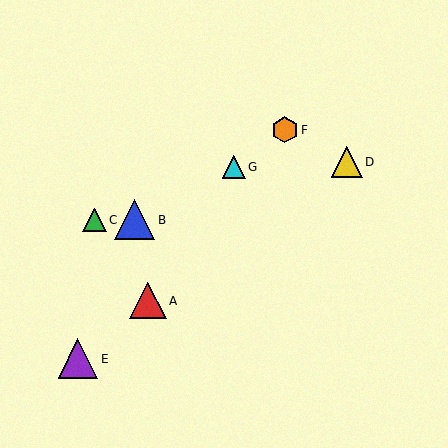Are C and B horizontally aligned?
Yes, both are at y≈220.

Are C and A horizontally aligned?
No, C is at y≈220 and A is at y≈301.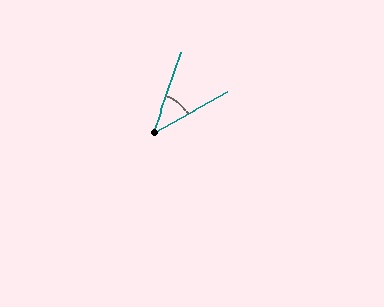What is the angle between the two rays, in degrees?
Approximately 42 degrees.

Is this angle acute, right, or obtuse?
It is acute.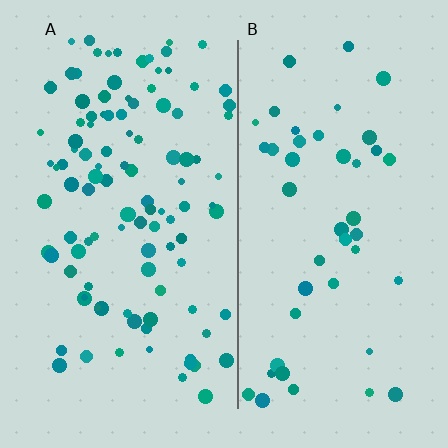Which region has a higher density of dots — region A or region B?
A (the left).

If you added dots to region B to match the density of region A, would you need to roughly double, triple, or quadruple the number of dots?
Approximately double.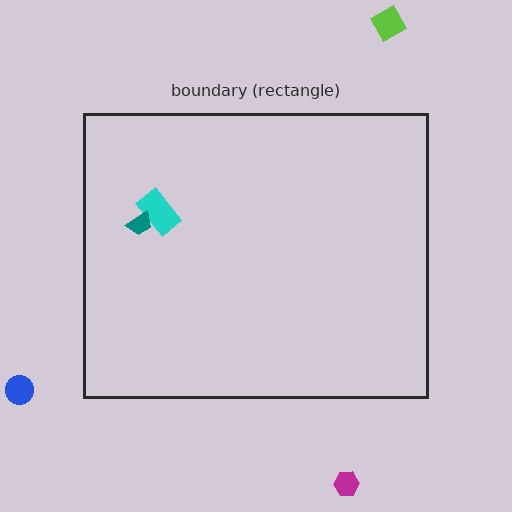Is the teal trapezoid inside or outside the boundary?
Inside.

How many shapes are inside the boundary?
2 inside, 3 outside.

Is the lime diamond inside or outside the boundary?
Outside.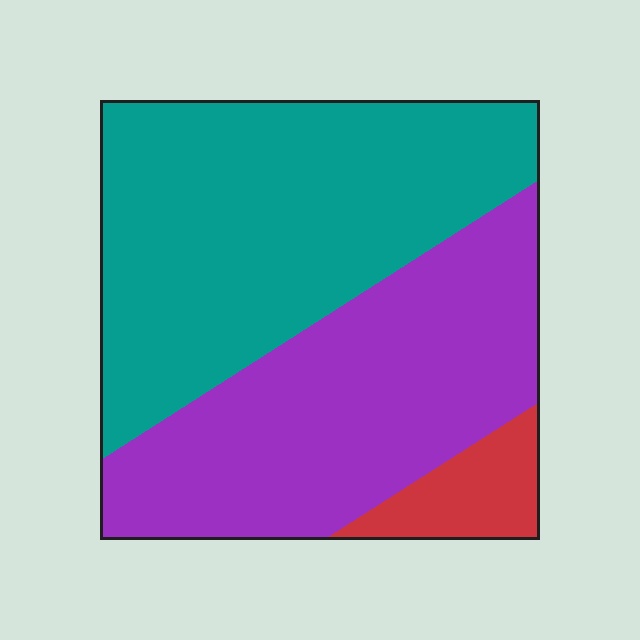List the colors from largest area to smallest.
From largest to smallest: teal, purple, red.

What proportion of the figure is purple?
Purple takes up about two fifths (2/5) of the figure.